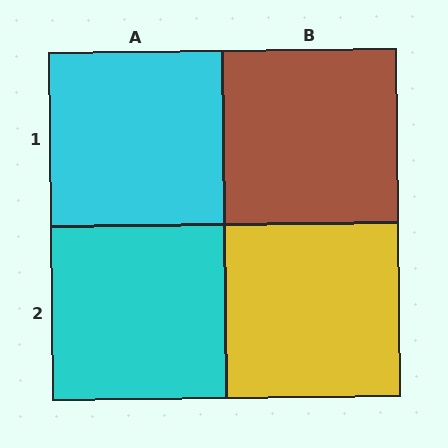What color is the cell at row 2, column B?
Yellow.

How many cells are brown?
1 cell is brown.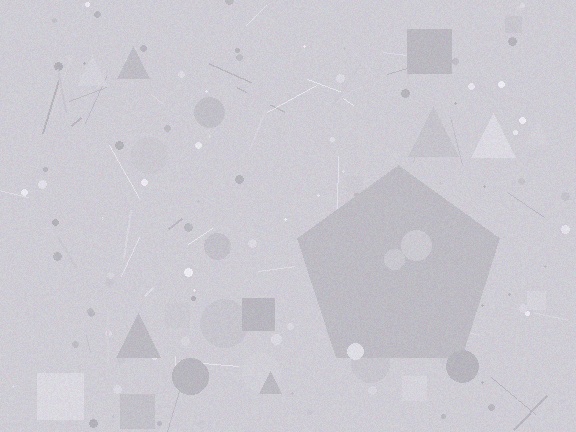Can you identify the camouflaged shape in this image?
The camouflaged shape is a pentagon.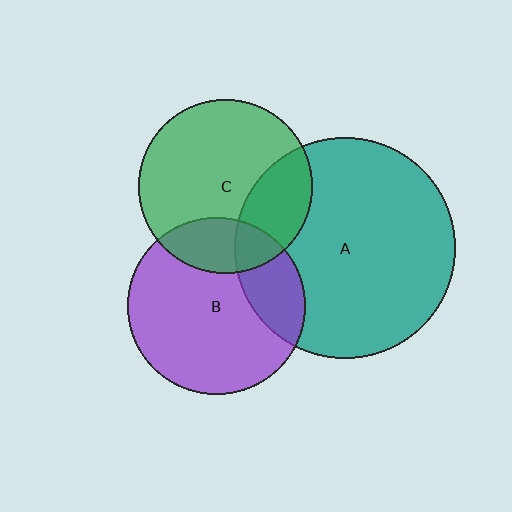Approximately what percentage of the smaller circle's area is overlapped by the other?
Approximately 20%.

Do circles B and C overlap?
Yes.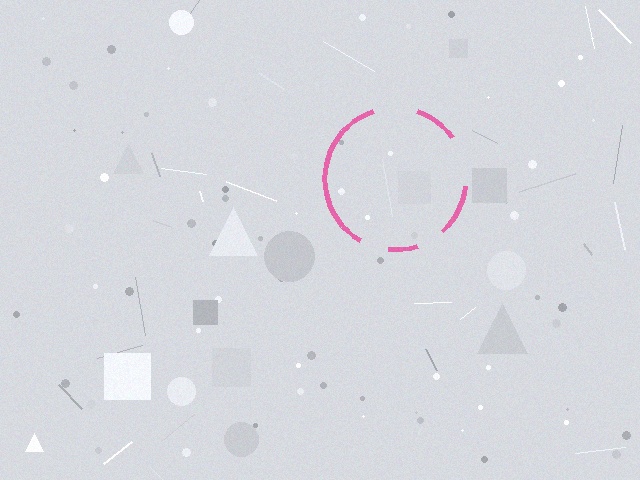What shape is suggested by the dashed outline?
The dashed outline suggests a circle.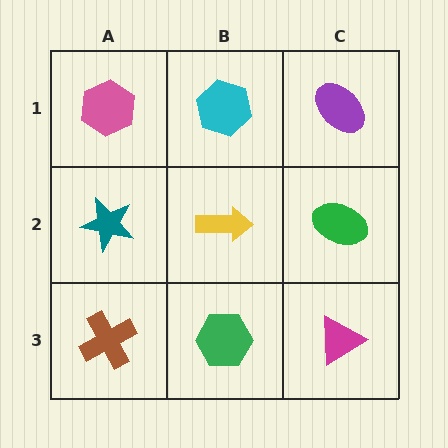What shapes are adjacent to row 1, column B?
A yellow arrow (row 2, column B), a pink hexagon (row 1, column A), a purple ellipse (row 1, column C).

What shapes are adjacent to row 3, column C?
A green ellipse (row 2, column C), a green hexagon (row 3, column B).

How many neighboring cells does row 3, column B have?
3.